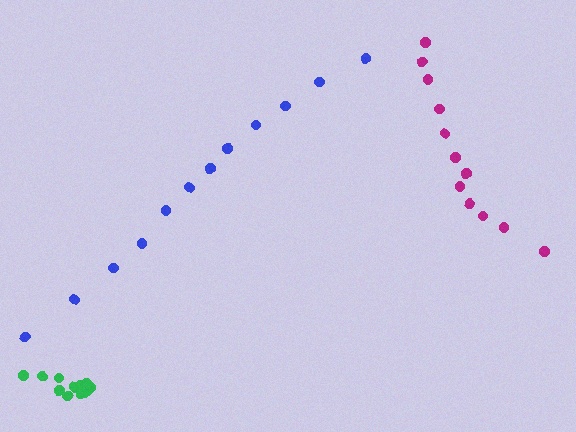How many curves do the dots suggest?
There are 3 distinct paths.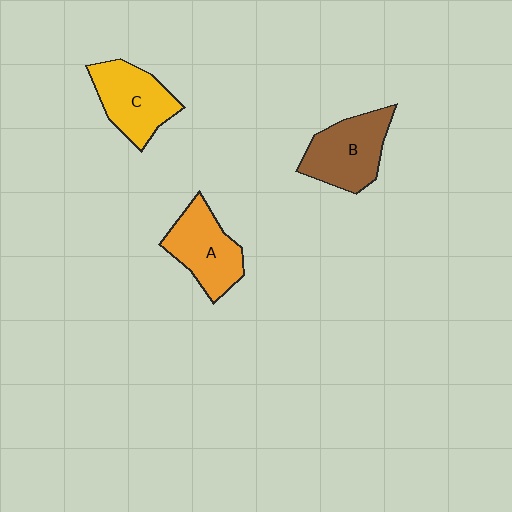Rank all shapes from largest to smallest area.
From largest to smallest: B (brown), C (yellow), A (orange).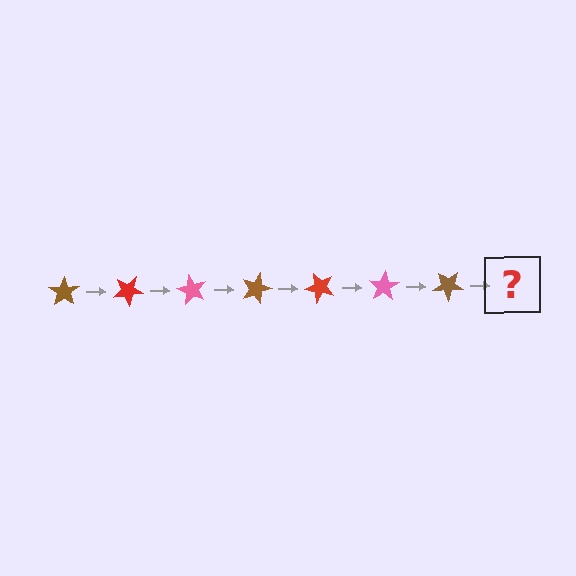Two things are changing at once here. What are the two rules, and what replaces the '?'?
The two rules are that it rotates 30 degrees each step and the color cycles through brown, red, and pink. The '?' should be a red star, rotated 210 degrees from the start.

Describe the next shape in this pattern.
It should be a red star, rotated 210 degrees from the start.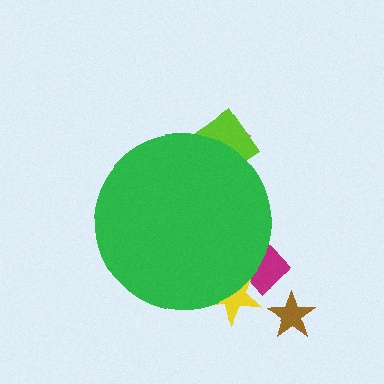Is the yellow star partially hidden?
Yes, the yellow star is partially hidden behind the green circle.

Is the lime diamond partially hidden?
Yes, the lime diamond is partially hidden behind the green circle.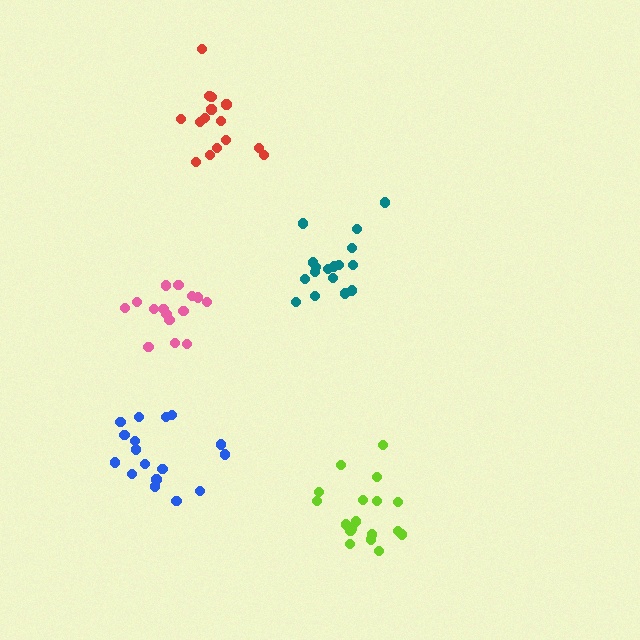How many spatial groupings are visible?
There are 5 spatial groupings.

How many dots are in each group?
Group 1: 15 dots, Group 2: 17 dots, Group 3: 17 dots, Group 4: 19 dots, Group 5: 15 dots (83 total).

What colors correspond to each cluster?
The clusters are colored: pink, blue, teal, lime, red.